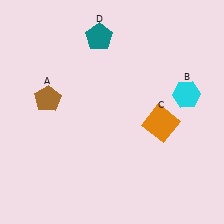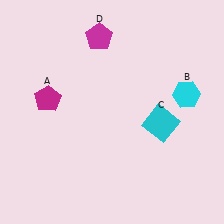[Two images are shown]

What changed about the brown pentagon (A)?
In Image 1, A is brown. In Image 2, it changed to magenta.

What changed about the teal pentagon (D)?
In Image 1, D is teal. In Image 2, it changed to magenta.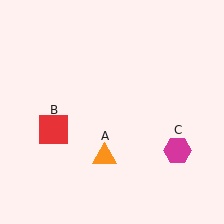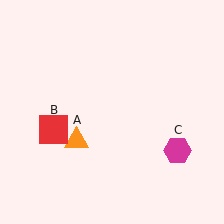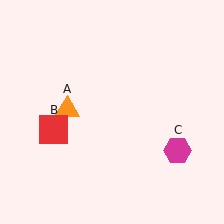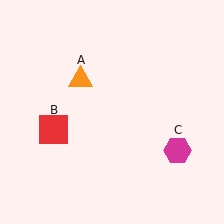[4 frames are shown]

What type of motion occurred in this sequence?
The orange triangle (object A) rotated clockwise around the center of the scene.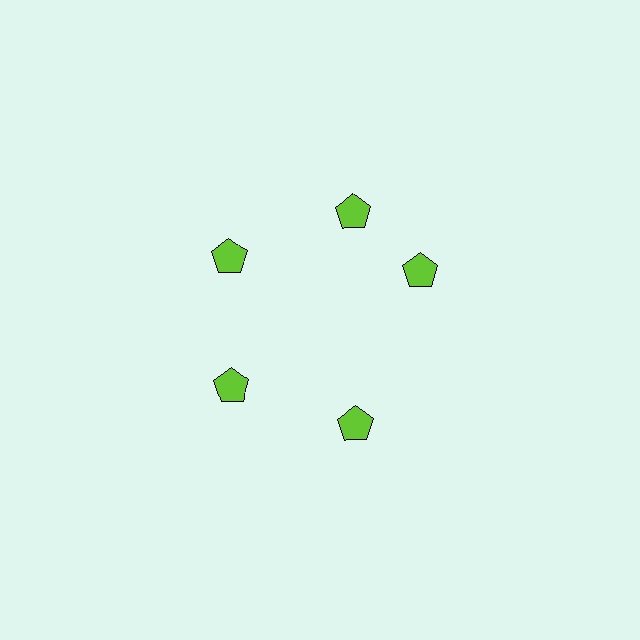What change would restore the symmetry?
The symmetry would be restored by rotating it back into even spacing with its neighbors so that all 5 pentagons sit at equal angles and equal distance from the center.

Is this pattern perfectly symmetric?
No. The 5 lime pentagons are arranged in a ring, but one element near the 3 o'clock position is rotated out of alignment along the ring, breaking the 5-fold rotational symmetry.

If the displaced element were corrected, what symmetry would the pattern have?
It would have 5-fold rotational symmetry — the pattern would map onto itself every 72 degrees.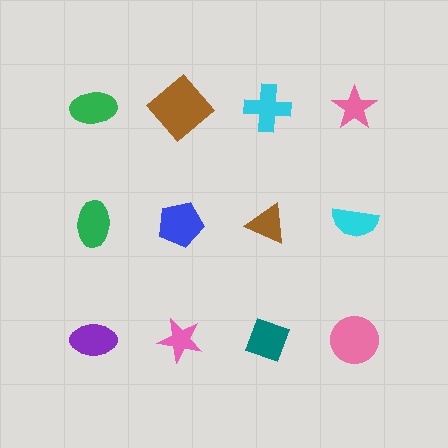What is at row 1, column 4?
A pink star.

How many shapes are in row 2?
4 shapes.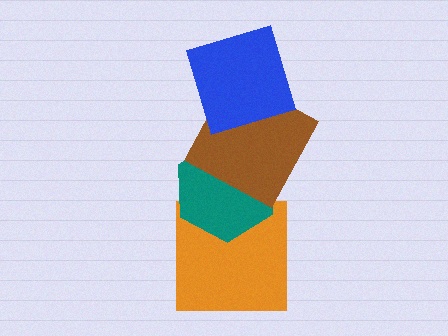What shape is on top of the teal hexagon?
The brown square is on top of the teal hexagon.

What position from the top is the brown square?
The brown square is 2nd from the top.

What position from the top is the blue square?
The blue square is 1st from the top.